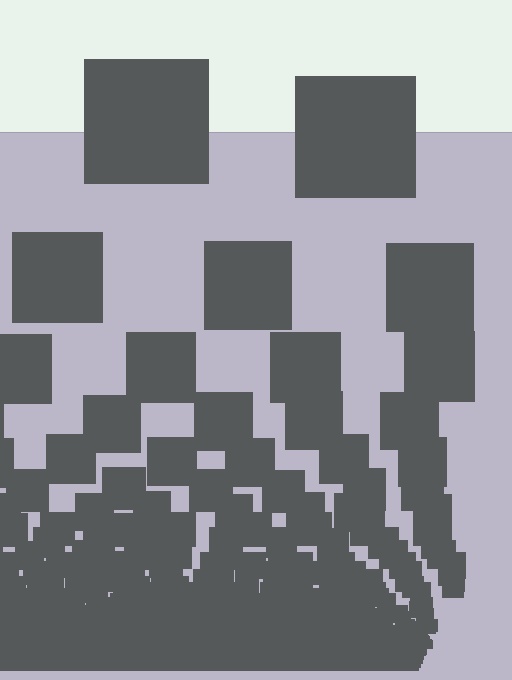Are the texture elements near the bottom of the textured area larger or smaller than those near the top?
Smaller. The gradient is inverted — elements near the bottom are smaller and denser.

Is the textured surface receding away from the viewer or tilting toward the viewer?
The surface appears to tilt toward the viewer. Texture elements get larger and sparser toward the top.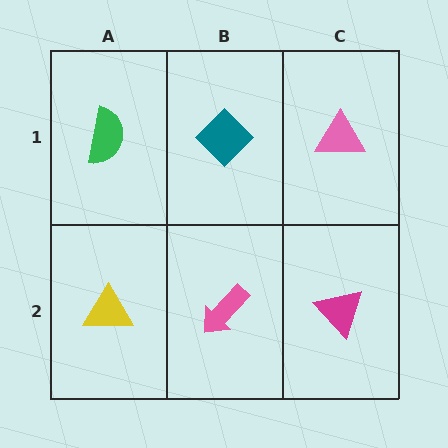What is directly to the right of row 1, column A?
A teal diamond.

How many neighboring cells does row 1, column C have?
2.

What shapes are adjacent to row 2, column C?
A pink triangle (row 1, column C), a pink arrow (row 2, column B).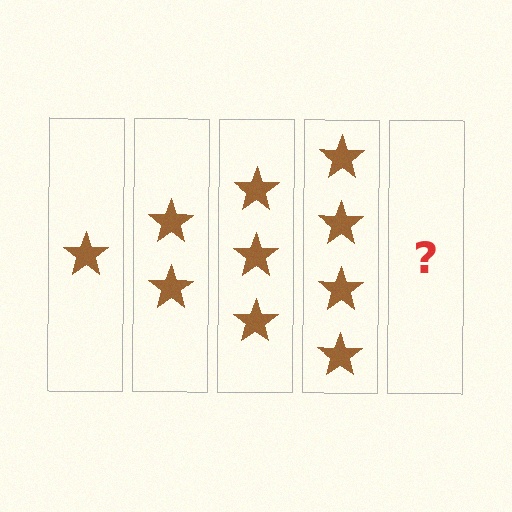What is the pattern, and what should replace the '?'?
The pattern is that each step adds one more star. The '?' should be 5 stars.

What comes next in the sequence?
The next element should be 5 stars.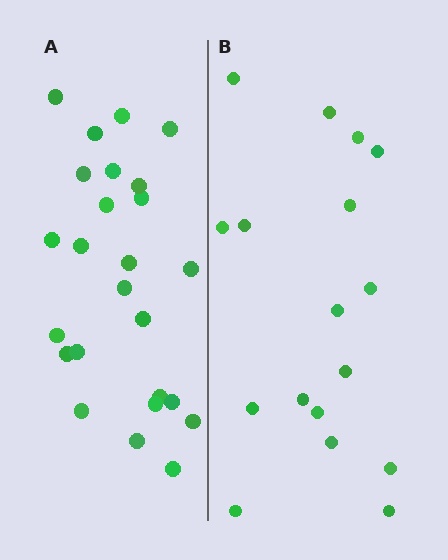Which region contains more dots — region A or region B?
Region A (the left region) has more dots.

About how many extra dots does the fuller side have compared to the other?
Region A has roughly 8 or so more dots than region B.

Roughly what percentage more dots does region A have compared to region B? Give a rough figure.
About 45% more.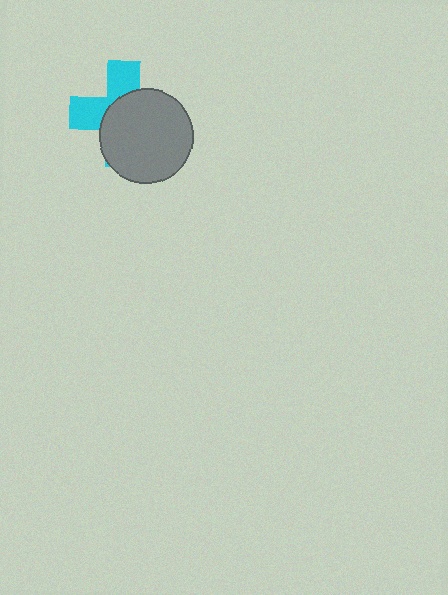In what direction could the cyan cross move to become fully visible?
The cyan cross could move toward the upper-left. That would shift it out from behind the gray circle entirely.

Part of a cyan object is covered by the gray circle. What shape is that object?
It is a cross.